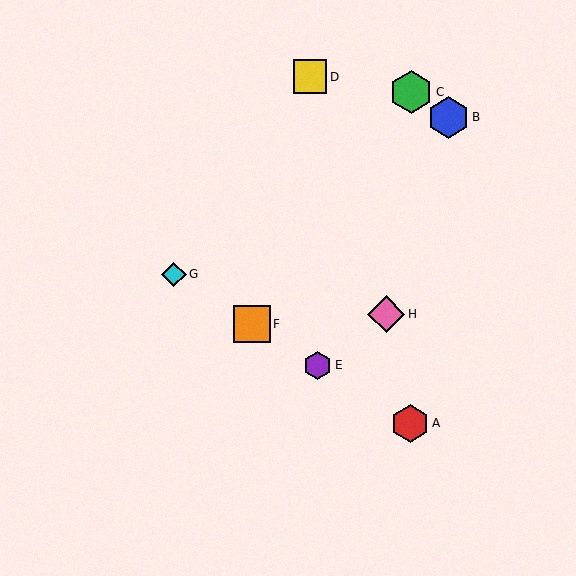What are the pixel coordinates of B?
Object B is at (448, 117).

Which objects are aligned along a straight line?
Objects A, E, F, G are aligned along a straight line.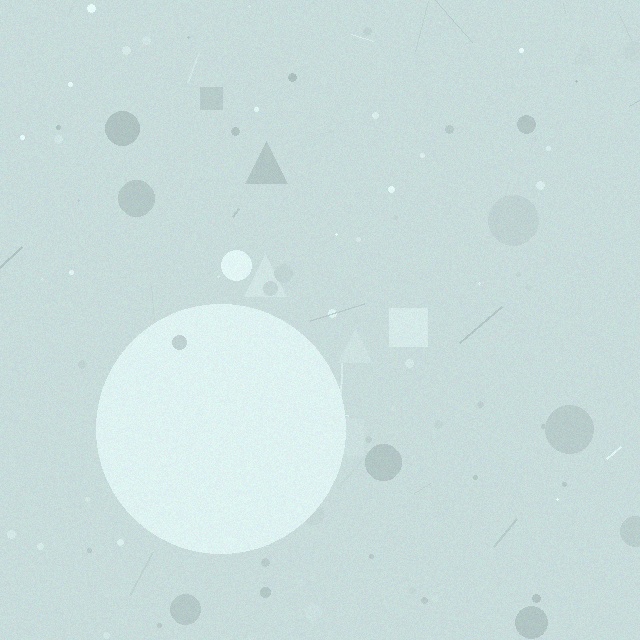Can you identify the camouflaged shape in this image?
The camouflaged shape is a circle.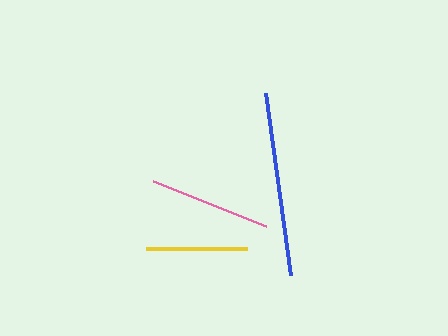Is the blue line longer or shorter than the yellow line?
The blue line is longer than the yellow line.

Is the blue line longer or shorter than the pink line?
The blue line is longer than the pink line.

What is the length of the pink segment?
The pink segment is approximately 122 pixels long.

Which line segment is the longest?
The blue line is the longest at approximately 184 pixels.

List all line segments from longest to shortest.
From longest to shortest: blue, pink, yellow.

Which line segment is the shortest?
The yellow line is the shortest at approximately 101 pixels.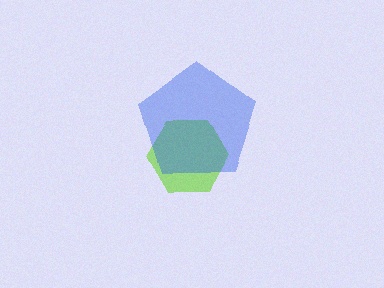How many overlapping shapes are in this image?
There are 2 overlapping shapes in the image.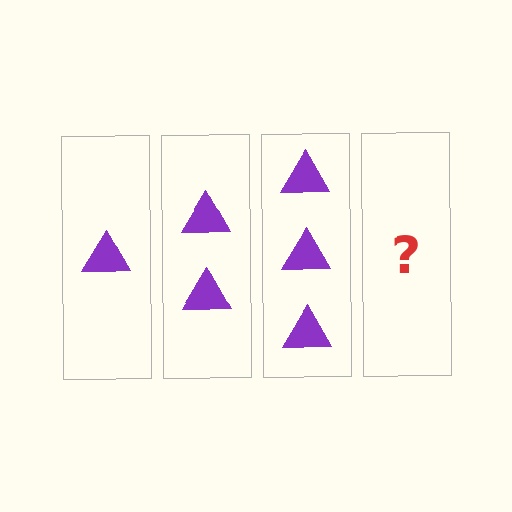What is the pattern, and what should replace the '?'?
The pattern is that each step adds one more triangle. The '?' should be 4 triangles.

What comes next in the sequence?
The next element should be 4 triangles.